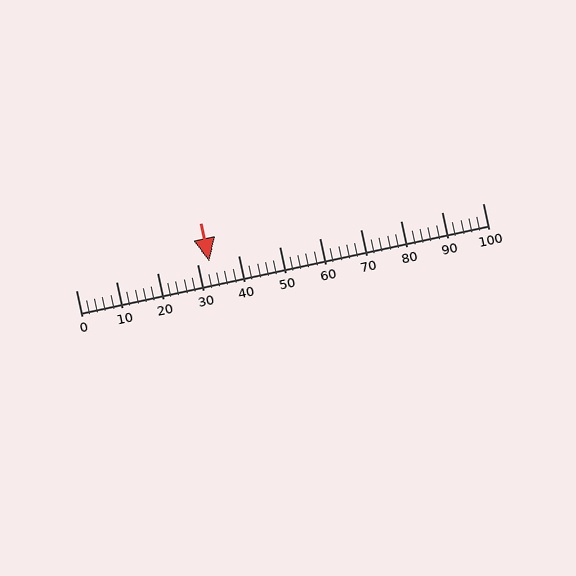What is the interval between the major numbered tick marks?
The major tick marks are spaced 10 units apart.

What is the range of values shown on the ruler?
The ruler shows values from 0 to 100.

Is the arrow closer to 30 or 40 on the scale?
The arrow is closer to 30.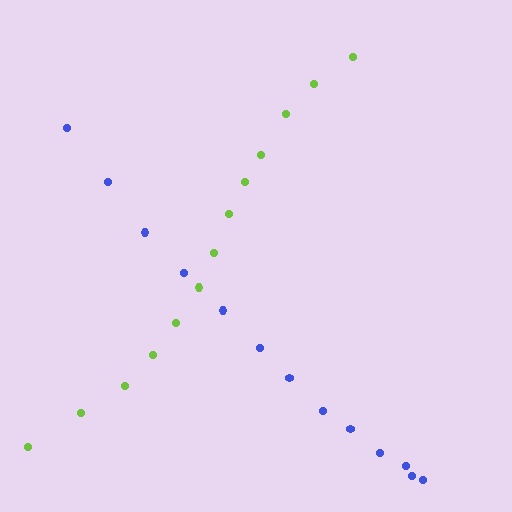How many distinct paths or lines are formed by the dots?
There are 2 distinct paths.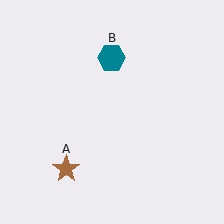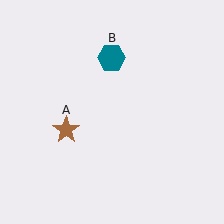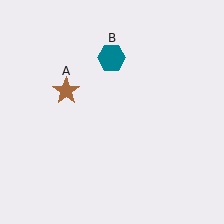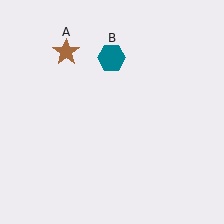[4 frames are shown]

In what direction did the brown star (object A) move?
The brown star (object A) moved up.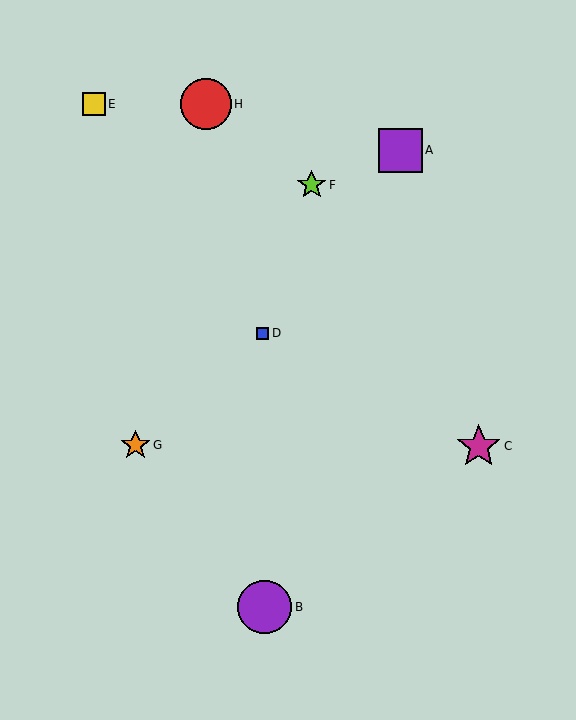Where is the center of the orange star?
The center of the orange star is at (136, 445).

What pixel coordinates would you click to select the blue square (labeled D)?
Click at (263, 333) to select the blue square D.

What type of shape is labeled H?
Shape H is a red circle.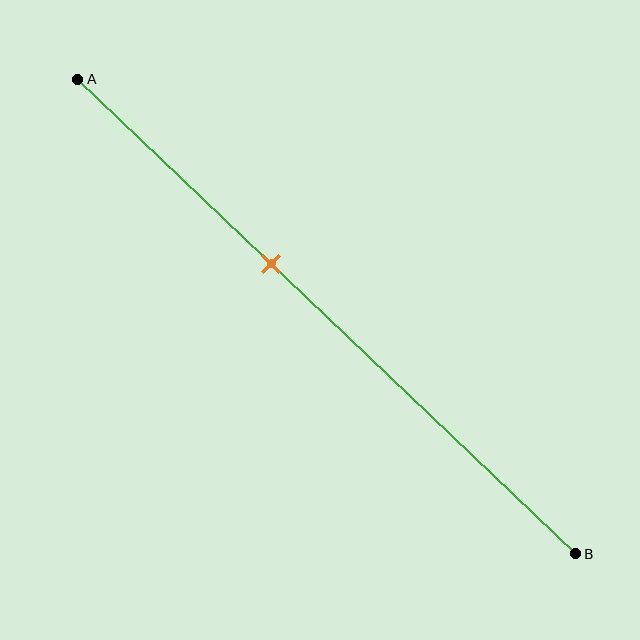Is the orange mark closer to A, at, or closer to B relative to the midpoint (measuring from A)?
The orange mark is closer to point A than the midpoint of segment AB.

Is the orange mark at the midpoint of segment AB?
No, the mark is at about 40% from A, not at the 50% midpoint.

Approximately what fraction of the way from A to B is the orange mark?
The orange mark is approximately 40% of the way from A to B.